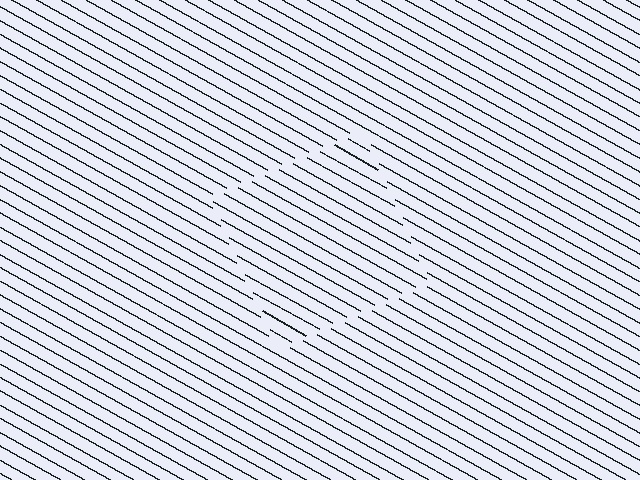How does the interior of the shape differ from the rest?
The interior of the shape contains the same grating, shifted by half a period — the contour is defined by the phase discontinuity where line-ends from the inner and outer gratings abut.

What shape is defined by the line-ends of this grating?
An illusory square. The interior of the shape contains the same grating, shifted by half a period — the contour is defined by the phase discontinuity where line-ends from the inner and outer gratings abut.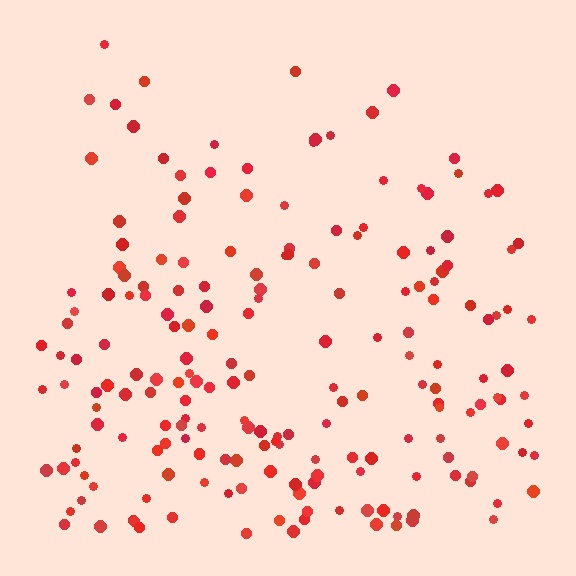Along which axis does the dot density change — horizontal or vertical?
Vertical.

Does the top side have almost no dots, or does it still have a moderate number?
Still a moderate number, just noticeably fewer than the bottom.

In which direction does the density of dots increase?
From top to bottom, with the bottom side densest.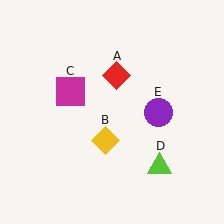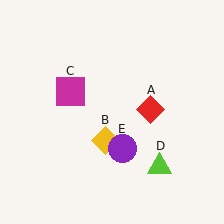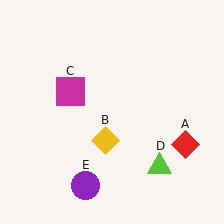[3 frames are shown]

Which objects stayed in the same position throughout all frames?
Yellow diamond (object B) and magenta square (object C) and lime triangle (object D) remained stationary.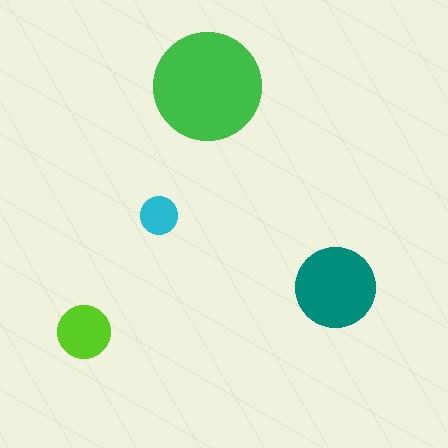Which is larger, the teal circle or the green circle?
The green one.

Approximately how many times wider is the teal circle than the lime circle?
About 1.5 times wider.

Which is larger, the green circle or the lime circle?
The green one.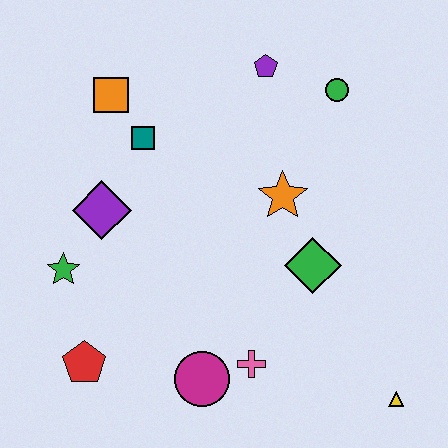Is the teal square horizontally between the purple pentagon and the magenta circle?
No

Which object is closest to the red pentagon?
The green star is closest to the red pentagon.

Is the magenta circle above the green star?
No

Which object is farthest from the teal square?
The yellow triangle is farthest from the teal square.